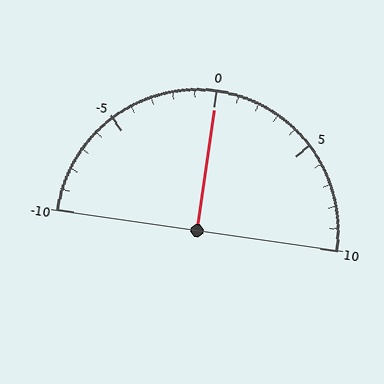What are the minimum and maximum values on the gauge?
The gauge ranges from -10 to 10.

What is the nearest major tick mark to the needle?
The nearest major tick mark is 0.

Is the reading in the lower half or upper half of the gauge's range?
The reading is in the upper half of the range (-10 to 10).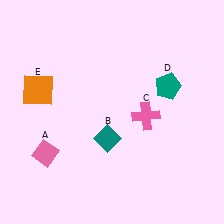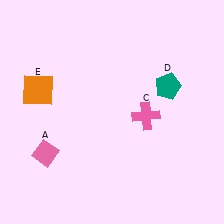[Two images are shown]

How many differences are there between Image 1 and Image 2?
There is 1 difference between the two images.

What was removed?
The teal diamond (B) was removed in Image 2.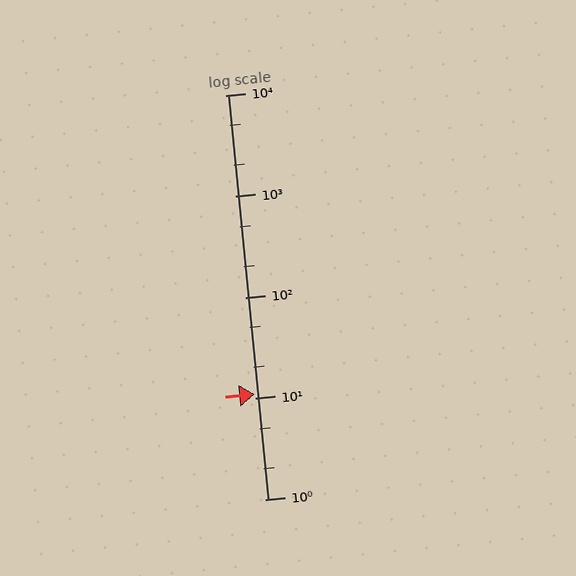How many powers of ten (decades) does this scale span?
The scale spans 4 decades, from 1 to 10000.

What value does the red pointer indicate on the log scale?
The pointer indicates approximately 11.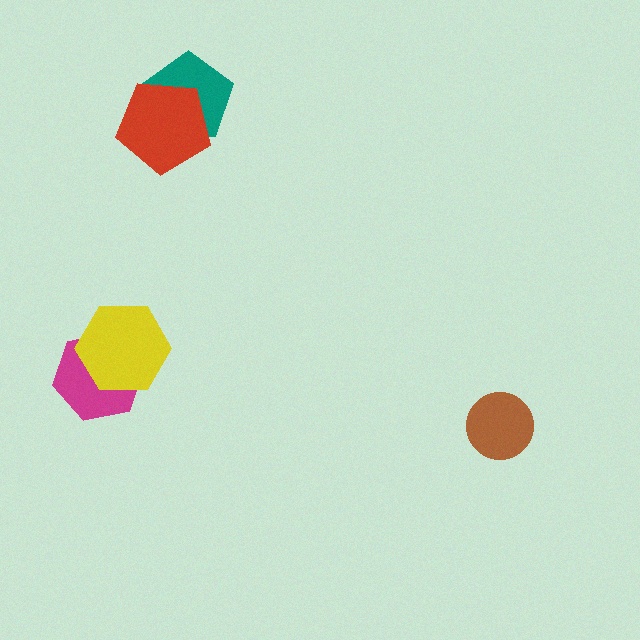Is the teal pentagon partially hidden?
Yes, it is partially covered by another shape.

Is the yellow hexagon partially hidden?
No, no other shape covers it.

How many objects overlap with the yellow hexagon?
1 object overlaps with the yellow hexagon.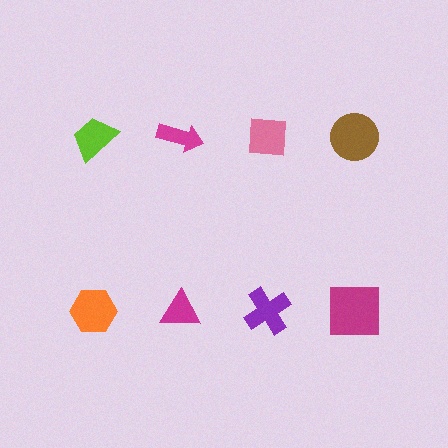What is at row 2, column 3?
A purple cross.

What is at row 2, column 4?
A magenta square.